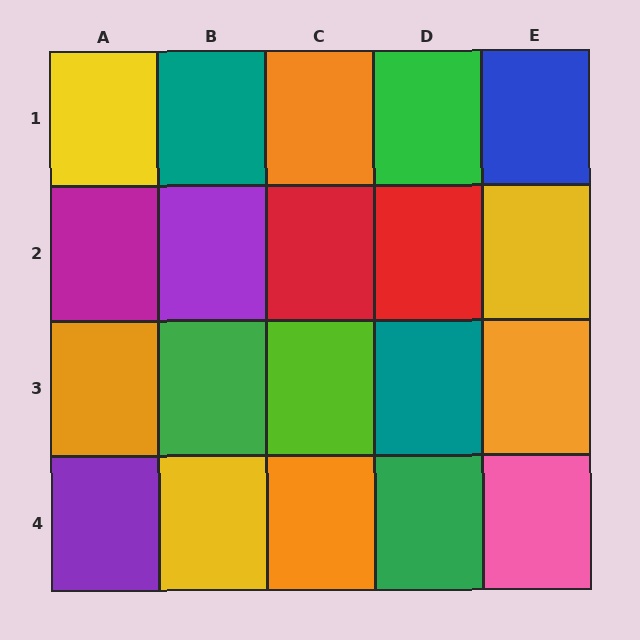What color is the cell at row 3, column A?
Orange.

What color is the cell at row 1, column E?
Blue.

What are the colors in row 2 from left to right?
Magenta, purple, red, red, yellow.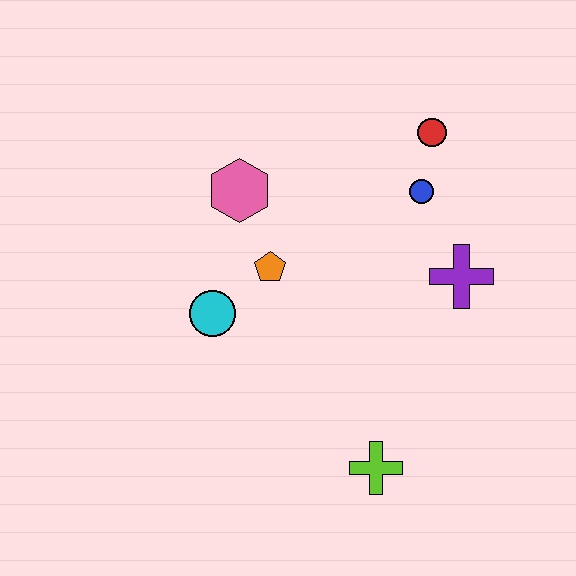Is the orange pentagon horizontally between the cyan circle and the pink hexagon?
No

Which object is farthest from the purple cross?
The cyan circle is farthest from the purple cross.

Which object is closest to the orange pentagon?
The cyan circle is closest to the orange pentagon.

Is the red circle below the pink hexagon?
No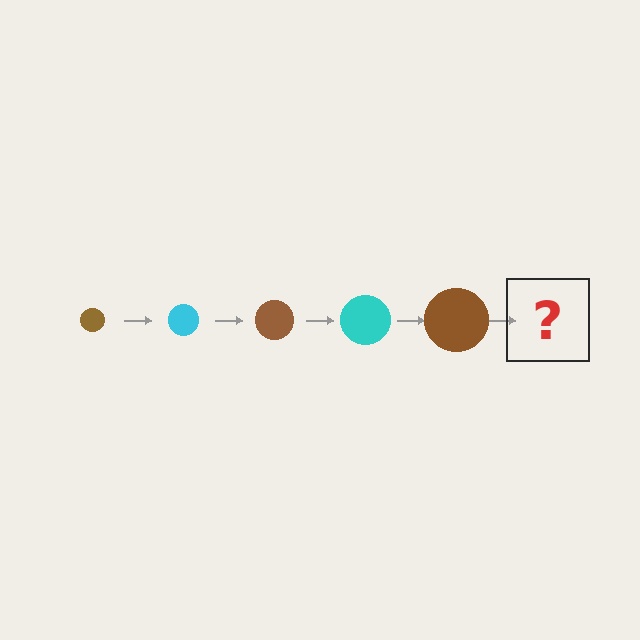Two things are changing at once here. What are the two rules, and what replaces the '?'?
The two rules are that the circle grows larger each step and the color cycles through brown and cyan. The '?' should be a cyan circle, larger than the previous one.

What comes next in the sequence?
The next element should be a cyan circle, larger than the previous one.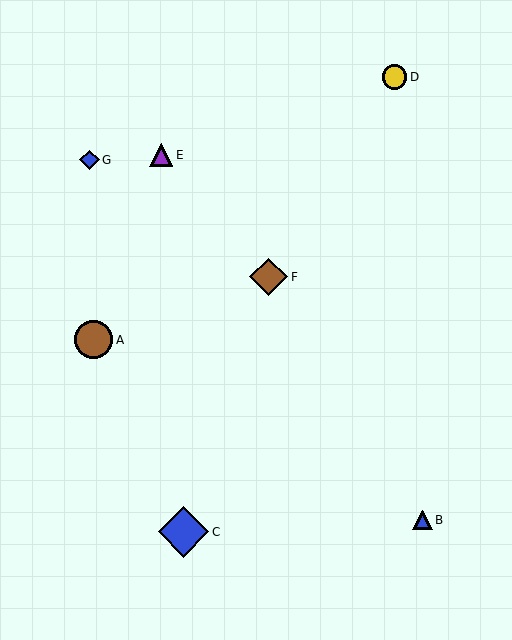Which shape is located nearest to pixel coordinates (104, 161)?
The blue diamond (labeled G) at (89, 160) is nearest to that location.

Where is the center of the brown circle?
The center of the brown circle is at (94, 340).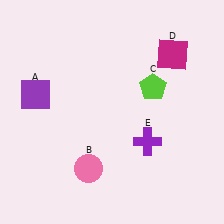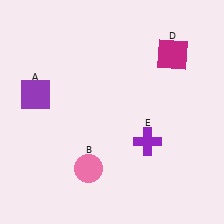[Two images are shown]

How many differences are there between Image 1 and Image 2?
There is 1 difference between the two images.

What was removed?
The lime pentagon (C) was removed in Image 2.